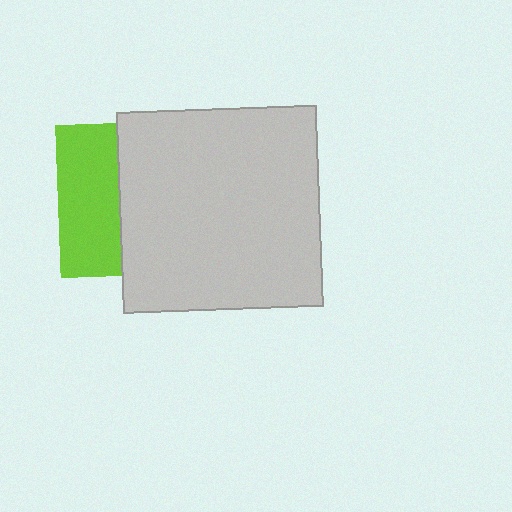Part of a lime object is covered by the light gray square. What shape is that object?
It is a square.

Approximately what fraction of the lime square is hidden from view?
Roughly 60% of the lime square is hidden behind the light gray square.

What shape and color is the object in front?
The object in front is a light gray square.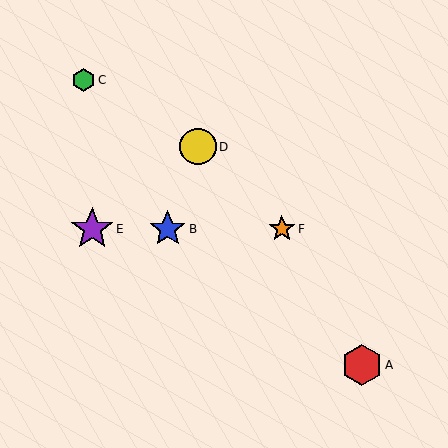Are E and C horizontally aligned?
No, E is at y≈229 and C is at y≈80.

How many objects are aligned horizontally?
3 objects (B, E, F) are aligned horizontally.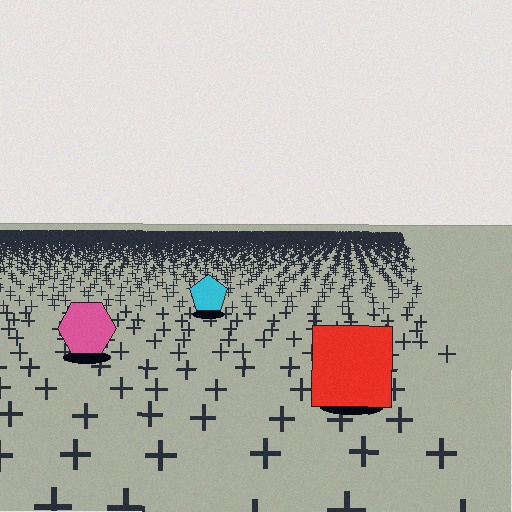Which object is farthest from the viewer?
The cyan pentagon is farthest from the viewer. It appears smaller and the ground texture around it is denser.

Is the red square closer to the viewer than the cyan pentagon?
Yes. The red square is closer — you can tell from the texture gradient: the ground texture is coarser near it.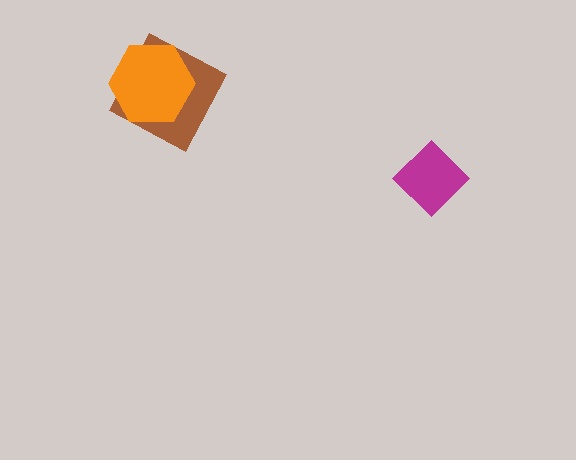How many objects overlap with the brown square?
1 object overlaps with the brown square.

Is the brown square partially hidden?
Yes, it is partially covered by another shape.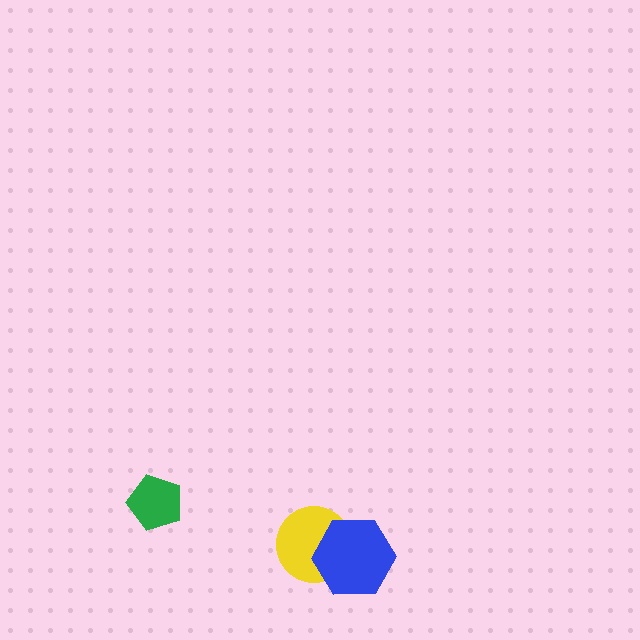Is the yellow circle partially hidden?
Yes, it is partially covered by another shape.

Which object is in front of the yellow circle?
The blue hexagon is in front of the yellow circle.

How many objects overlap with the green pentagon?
0 objects overlap with the green pentagon.